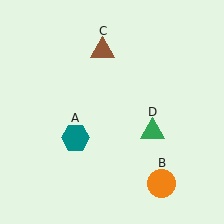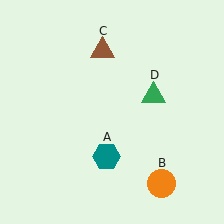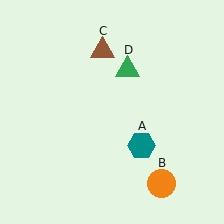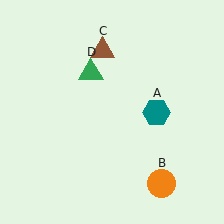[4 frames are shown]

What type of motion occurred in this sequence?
The teal hexagon (object A), green triangle (object D) rotated counterclockwise around the center of the scene.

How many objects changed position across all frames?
2 objects changed position: teal hexagon (object A), green triangle (object D).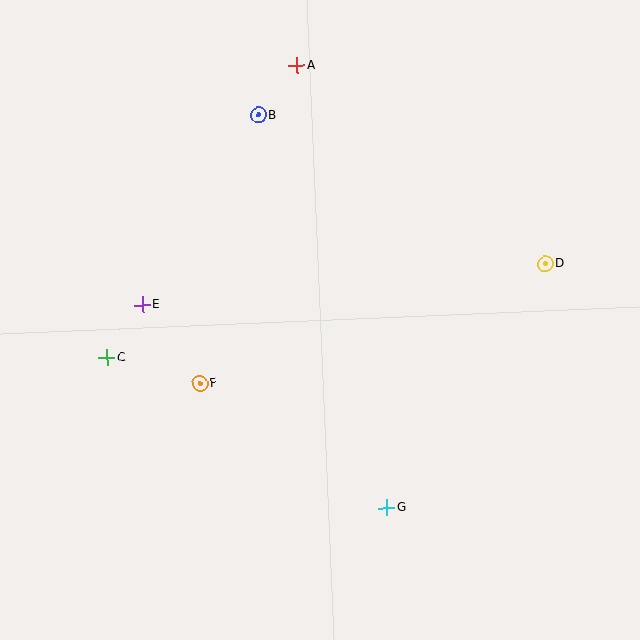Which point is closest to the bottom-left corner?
Point C is closest to the bottom-left corner.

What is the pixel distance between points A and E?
The distance between A and E is 285 pixels.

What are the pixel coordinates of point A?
Point A is at (297, 65).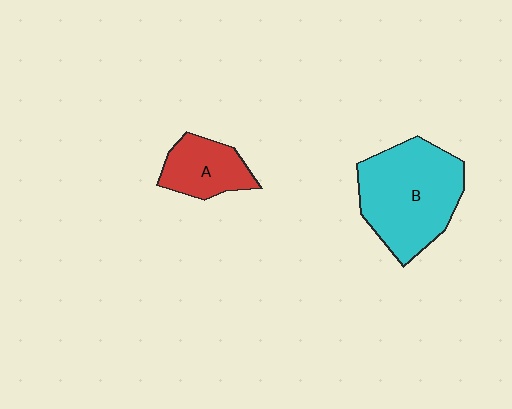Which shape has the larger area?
Shape B (cyan).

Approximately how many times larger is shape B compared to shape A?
Approximately 2.1 times.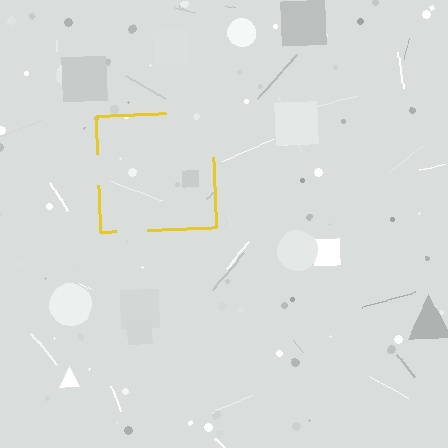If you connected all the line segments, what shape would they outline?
They would outline a square.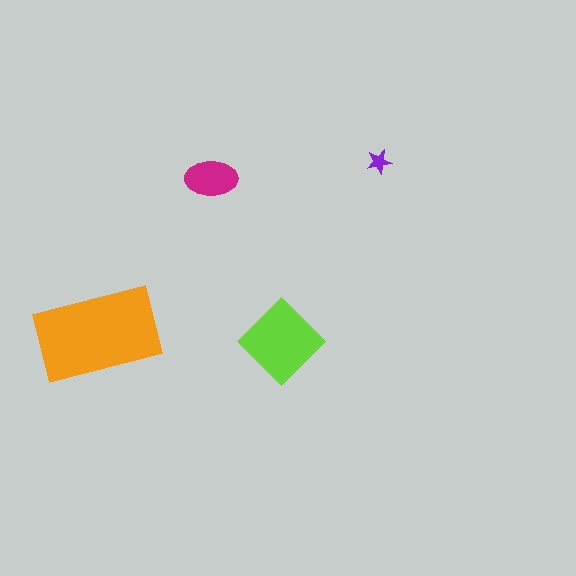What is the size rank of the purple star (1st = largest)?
4th.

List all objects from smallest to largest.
The purple star, the magenta ellipse, the lime diamond, the orange rectangle.